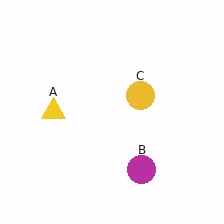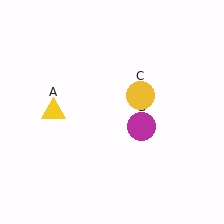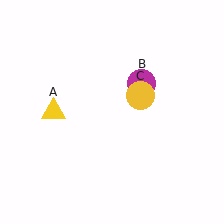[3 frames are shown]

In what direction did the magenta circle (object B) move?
The magenta circle (object B) moved up.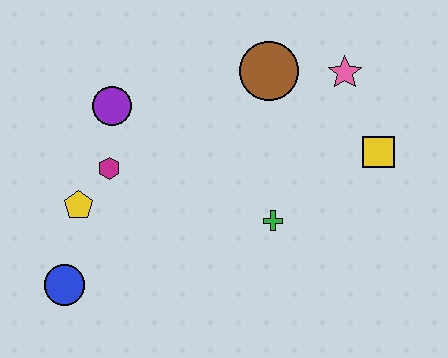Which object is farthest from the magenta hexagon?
The yellow square is farthest from the magenta hexagon.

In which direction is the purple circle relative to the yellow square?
The purple circle is to the left of the yellow square.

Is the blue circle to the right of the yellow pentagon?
No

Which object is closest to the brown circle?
The pink star is closest to the brown circle.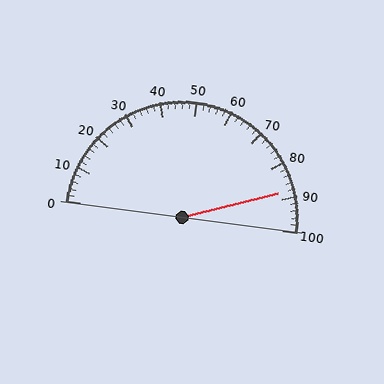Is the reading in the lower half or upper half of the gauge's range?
The reading is in the upper half of the range (0 to 100).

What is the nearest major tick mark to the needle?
The nearest major tick mark is 90.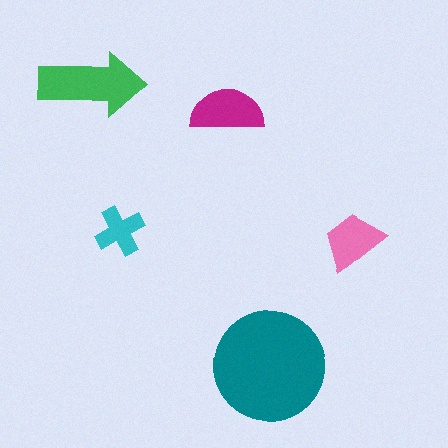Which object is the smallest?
The cyan cross.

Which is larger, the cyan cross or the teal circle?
The teal circle.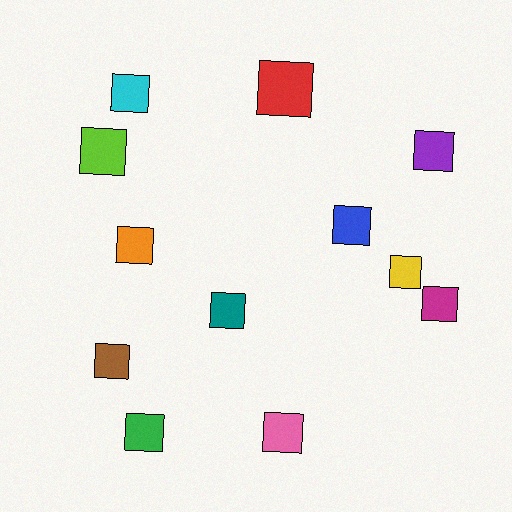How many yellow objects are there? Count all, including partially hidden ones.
There is 1 yellow object.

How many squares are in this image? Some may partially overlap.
There are 12 squares.